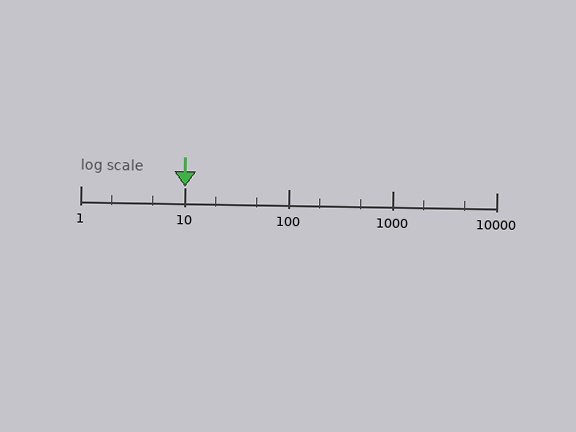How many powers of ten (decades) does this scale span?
The scale spans 4 decades, from 1 to 10000.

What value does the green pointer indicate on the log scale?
The pointer indicates approximately 10.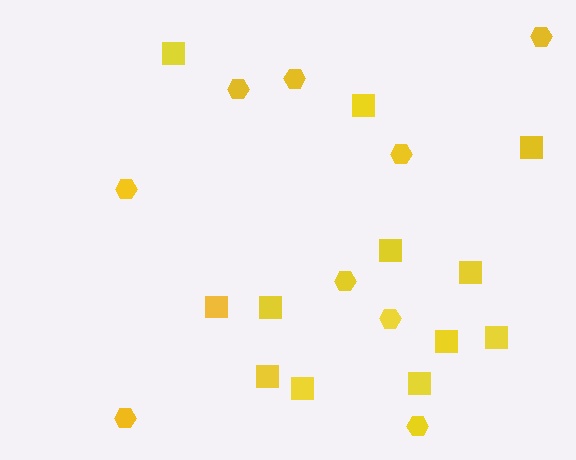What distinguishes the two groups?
There are 2 groups: one group of hexagons (9) and one group of squares (12).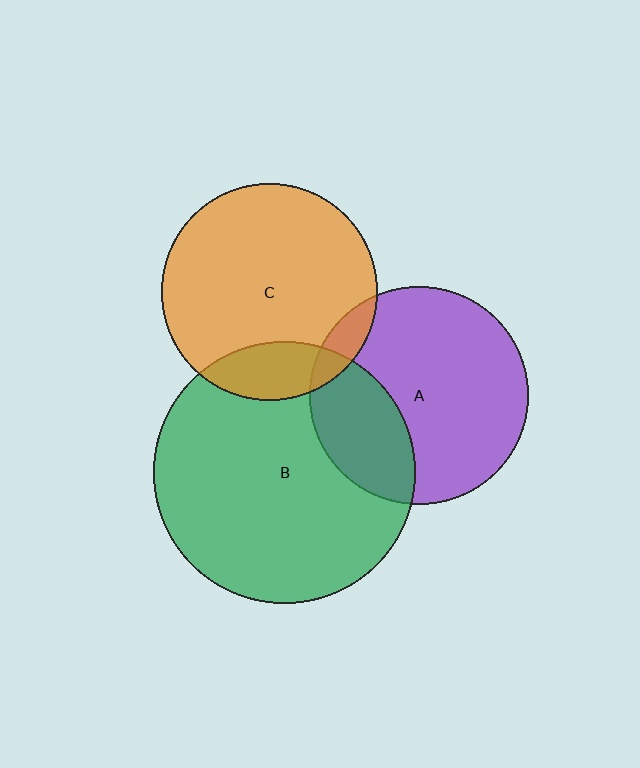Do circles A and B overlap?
Yes.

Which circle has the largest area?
Circle B (green).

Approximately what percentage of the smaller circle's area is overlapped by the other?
Approximately 30%.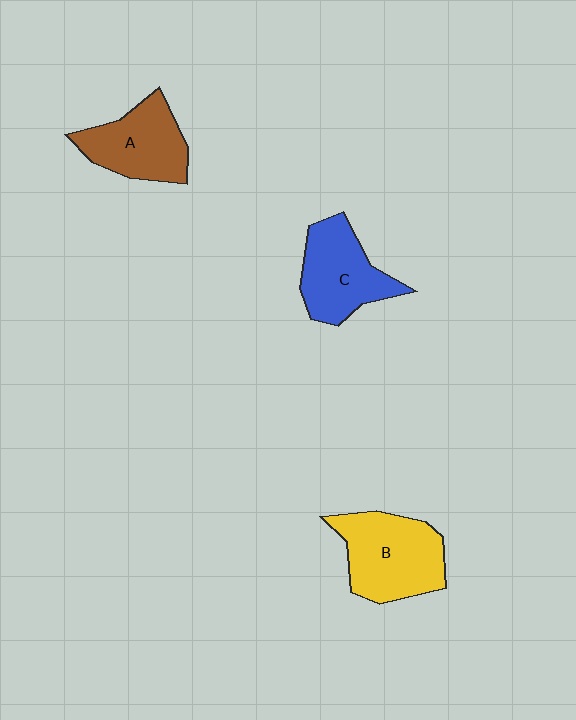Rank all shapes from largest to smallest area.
From largest to smallest: B (yellow), C (blue), A (brown).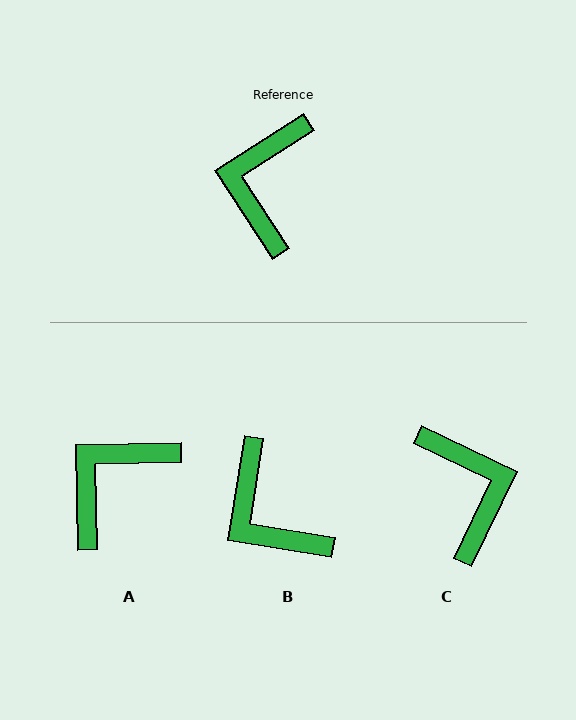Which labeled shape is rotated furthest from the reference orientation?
C, about 148 degrees away.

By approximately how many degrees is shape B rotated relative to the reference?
Approximately 48 degrees counter-clockwise.